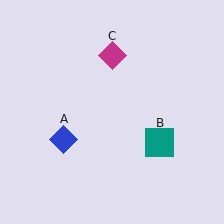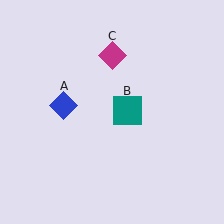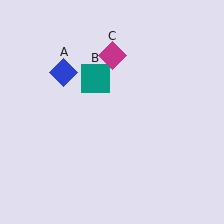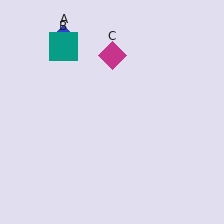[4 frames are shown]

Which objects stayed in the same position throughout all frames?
Magenta diamond (object C) remained stationary.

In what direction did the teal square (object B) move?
The teal square (object B) moved up and to the left.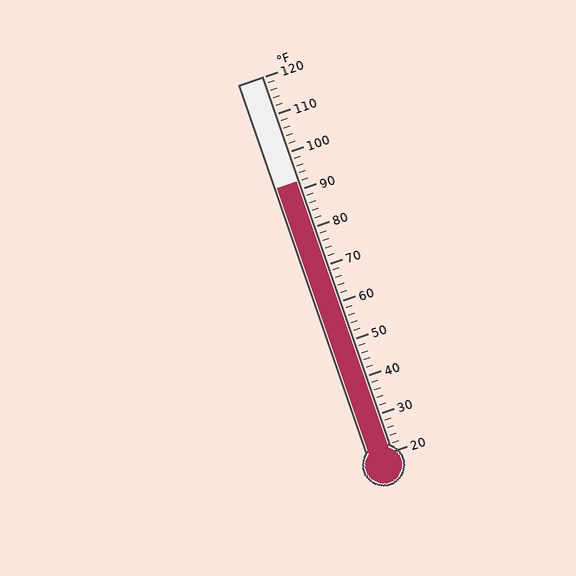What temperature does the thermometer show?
The thermometer shows approximately 92°F.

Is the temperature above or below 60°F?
The temperature is above 60°F.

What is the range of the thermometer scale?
The thermometer scale ranges from 20°F to 120°F.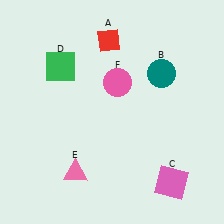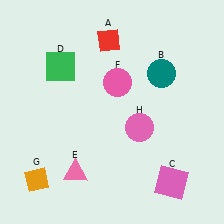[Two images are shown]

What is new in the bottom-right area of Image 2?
A pink circle (H) was added in the bottom-right area of Image 2.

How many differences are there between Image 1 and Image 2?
There are 2 differences between the two images.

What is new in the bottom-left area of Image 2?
An orange diamond (G) was added in the bottom-left area of Image 2.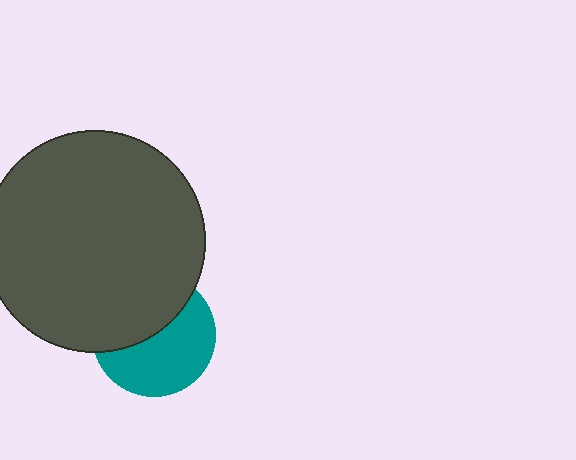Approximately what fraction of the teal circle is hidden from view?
Roughly 45% of the teal circle is hidden behind the dark gray circle.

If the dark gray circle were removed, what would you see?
You would see the complete teal circle.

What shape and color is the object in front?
The object in front is a dark gray circle.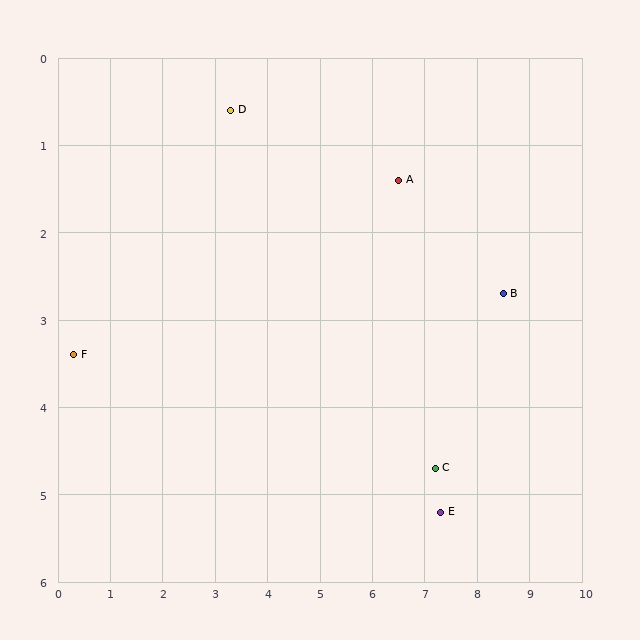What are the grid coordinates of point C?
Point C is at approximately (7.2, 4.7).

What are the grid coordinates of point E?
Point E is at approximately (7.3, 5.2).